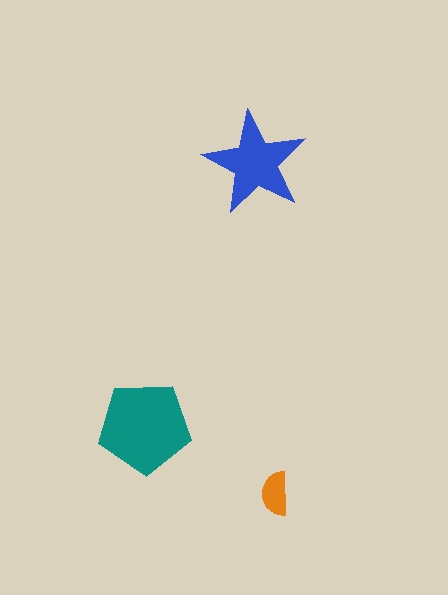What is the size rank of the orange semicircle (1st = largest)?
3rd.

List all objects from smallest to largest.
The orange semicircle, the blue star, the teal pentagon.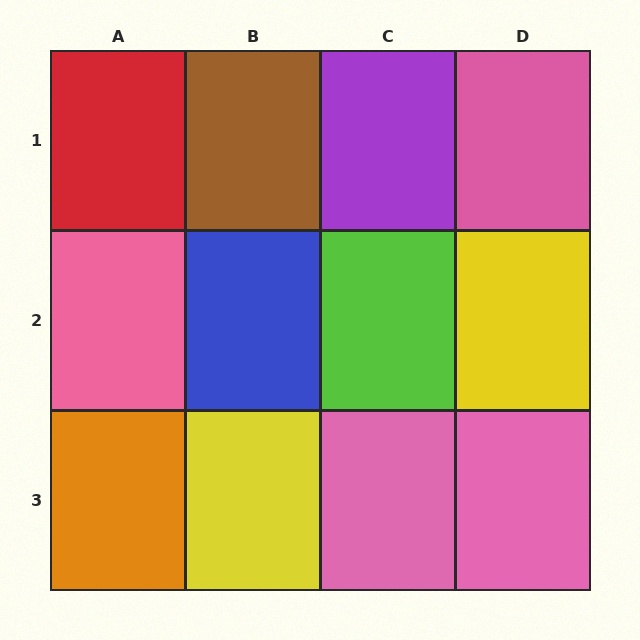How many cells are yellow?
2 cells are yellow.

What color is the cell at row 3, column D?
Pink.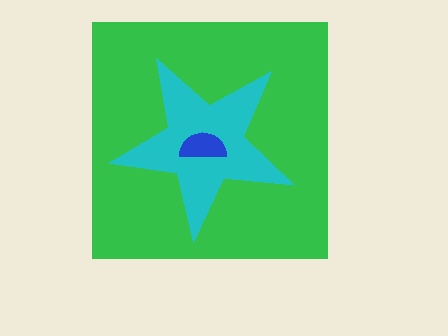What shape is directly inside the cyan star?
The blue semicircle.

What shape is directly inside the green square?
The cyan star.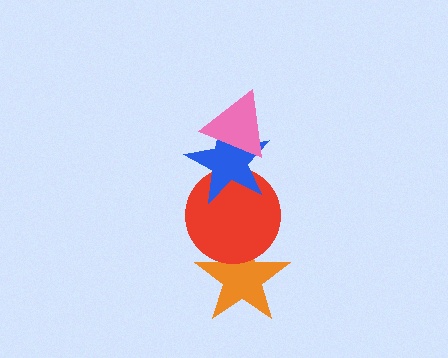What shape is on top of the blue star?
The pink triangle is on top of the blue star.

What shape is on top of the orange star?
The red circle is on top of the orange star.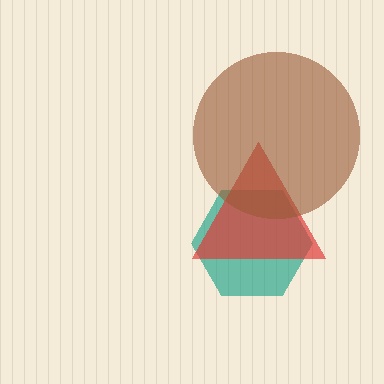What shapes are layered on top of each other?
The layered shapes are: a teal hexagon, a red triangle, a brown circle.